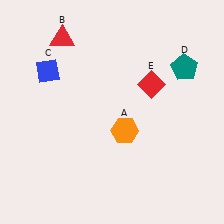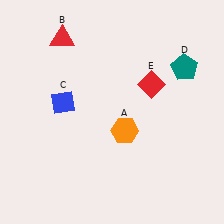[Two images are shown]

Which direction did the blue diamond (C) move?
The blue diamond (C) moved down.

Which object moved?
The blue diamond (C) moved down.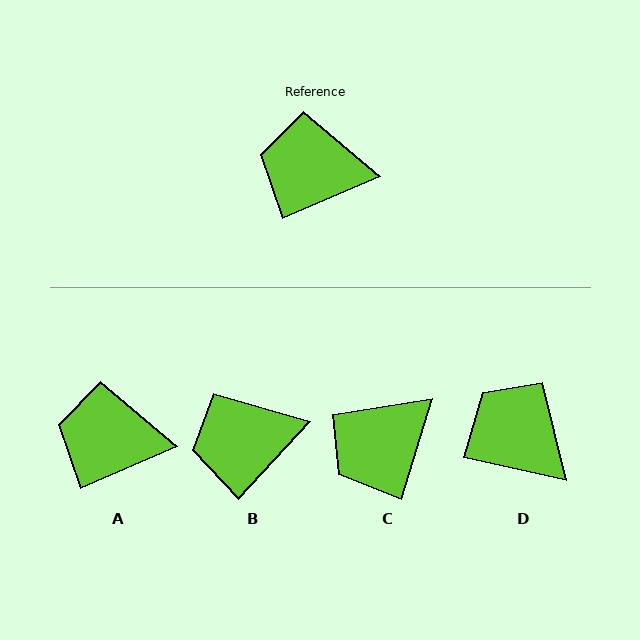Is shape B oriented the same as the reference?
No, it is off by about 24 degrees.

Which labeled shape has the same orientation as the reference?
A.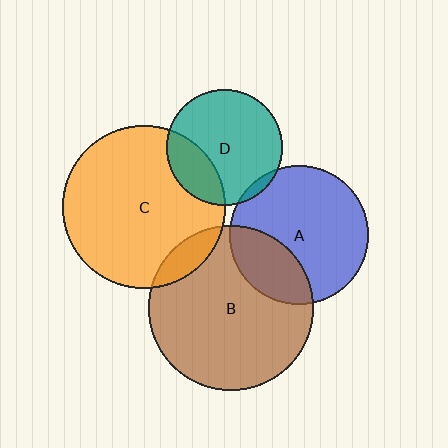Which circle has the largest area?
Circle B (brown).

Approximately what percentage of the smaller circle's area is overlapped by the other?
Approximately 5%.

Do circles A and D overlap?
Yes.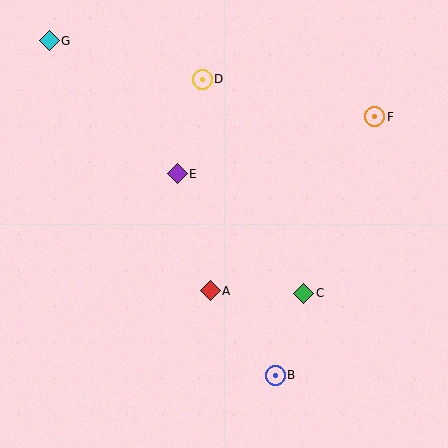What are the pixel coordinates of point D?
Point D is at (202, 80).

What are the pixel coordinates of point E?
Point E is at (177, 174).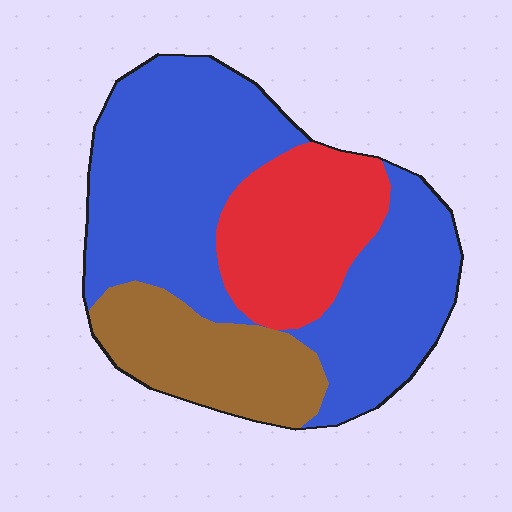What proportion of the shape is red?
Red covers roughly 20% of the shape.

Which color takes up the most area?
Blue, at roughly 60%.